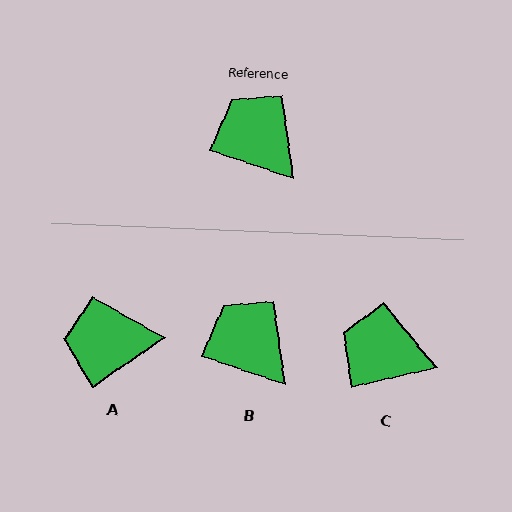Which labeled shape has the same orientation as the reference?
B.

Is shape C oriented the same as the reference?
No, it is off by about 32 degrees.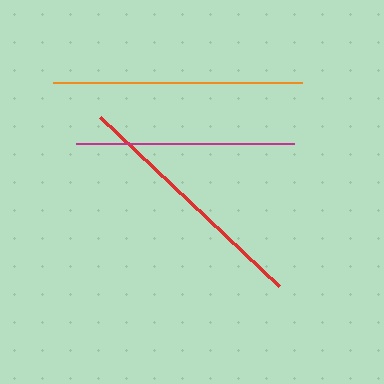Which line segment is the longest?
The orange line is the longest at approximately 249 pixels.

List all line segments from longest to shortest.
From longest to shortest: orange, red, magenta.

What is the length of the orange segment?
The orange segment is approximately 249 pixels long.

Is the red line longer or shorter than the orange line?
The orange line is longer than the red line.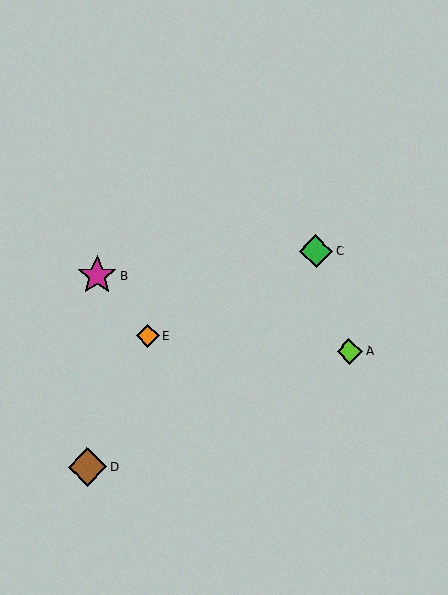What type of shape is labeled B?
Shape B is a magenta star.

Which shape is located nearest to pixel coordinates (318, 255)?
The green diamond (labeled C) at (316, 251) is nearest to that location.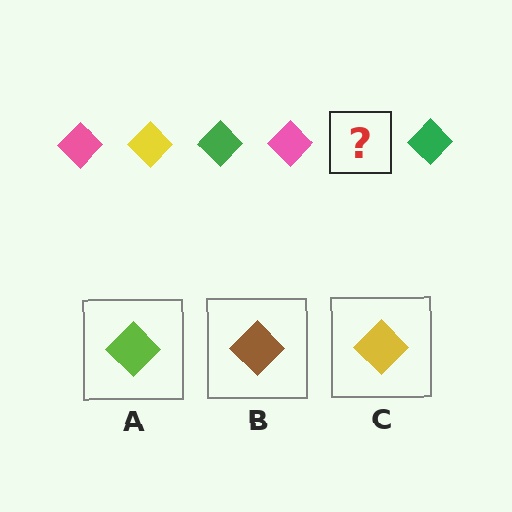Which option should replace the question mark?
Option C.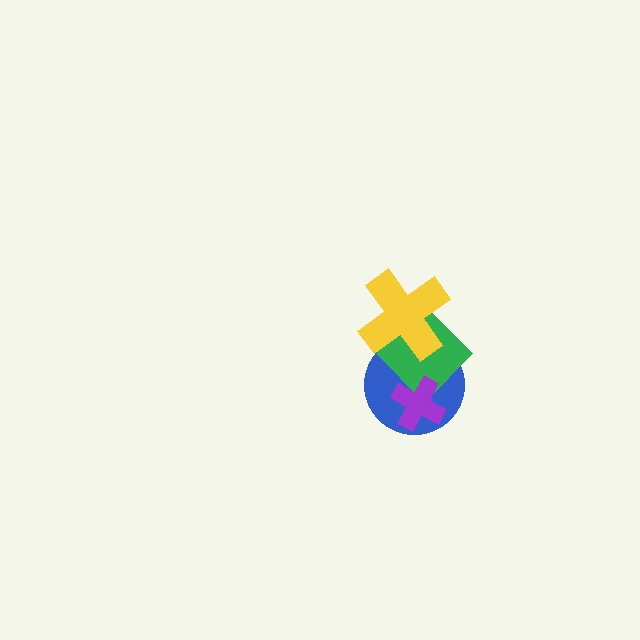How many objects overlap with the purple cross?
2 objects overlap with the purple cross.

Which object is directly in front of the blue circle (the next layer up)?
The green diamond is directly in front of the blue circle.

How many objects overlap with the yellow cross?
2 objects overlap with the yellow cross.